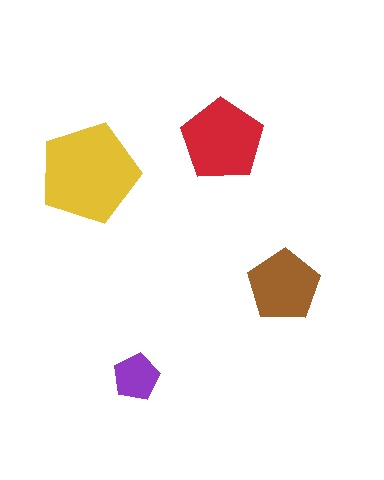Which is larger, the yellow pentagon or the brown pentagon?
The yellow one.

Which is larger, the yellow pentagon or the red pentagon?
The yellow one.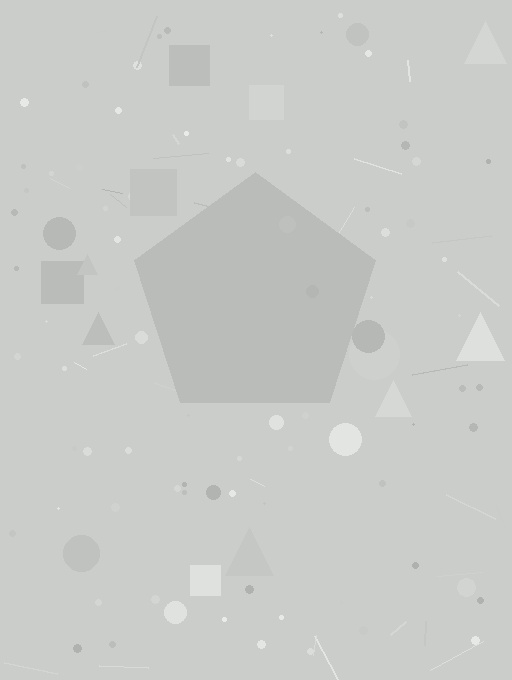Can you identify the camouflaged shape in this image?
The camouflaged shape is a pentagon.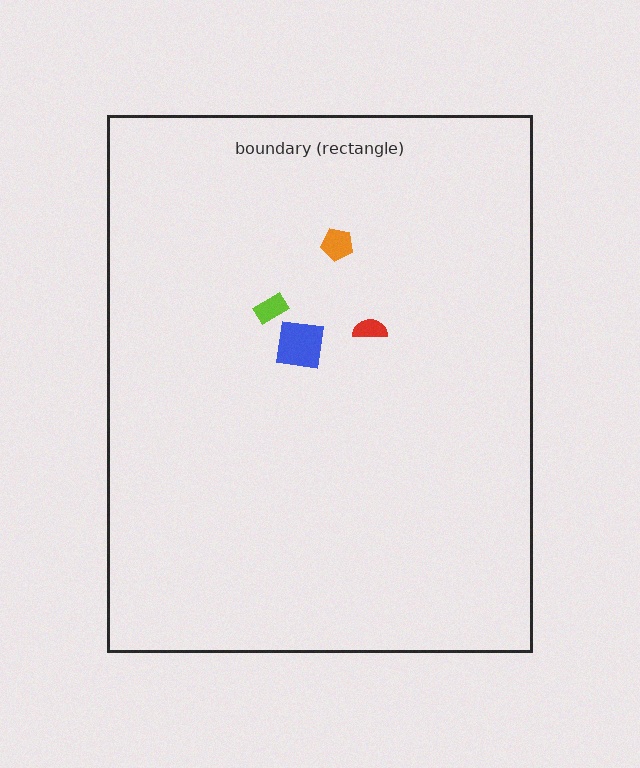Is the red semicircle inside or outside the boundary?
Inside.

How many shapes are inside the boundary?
4 inside, 0 outside.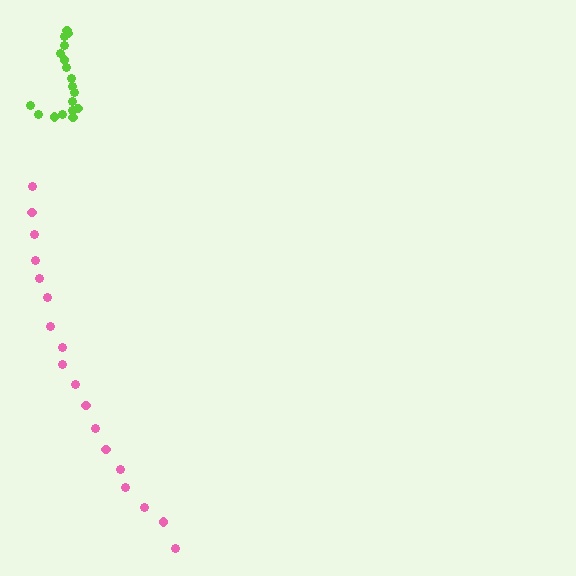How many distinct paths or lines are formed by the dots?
There are 2 distinct paths.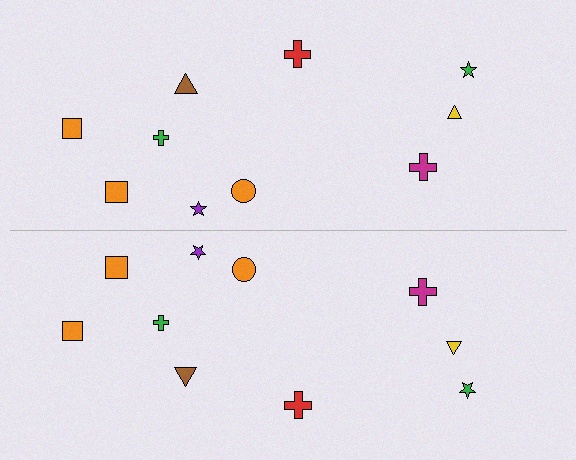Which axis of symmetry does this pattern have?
The pattern has a horizontal axis of symmetry running through the center of the image.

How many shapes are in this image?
There are 20 shapes in this image.